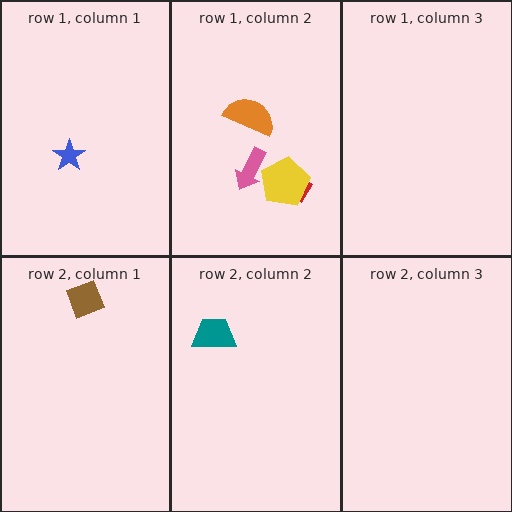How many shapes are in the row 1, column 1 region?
1.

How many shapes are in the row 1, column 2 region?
4.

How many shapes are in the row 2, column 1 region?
1.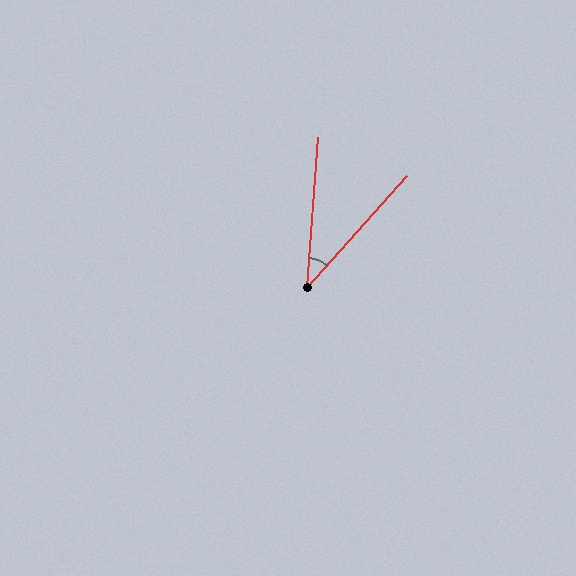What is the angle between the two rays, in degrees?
Approximately 37 degrees.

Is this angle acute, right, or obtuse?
It is acute.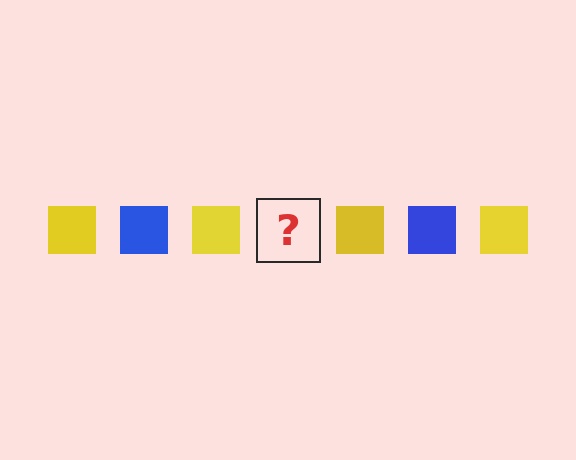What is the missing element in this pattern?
The missing element is a blue square.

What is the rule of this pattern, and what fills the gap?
The rule is that the pattern cycles through yellow, blue squares. The gap should be filled with a blue square.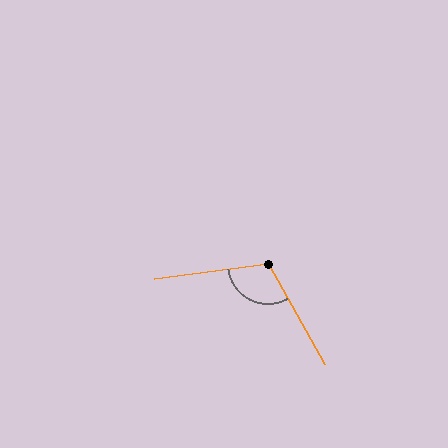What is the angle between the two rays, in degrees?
Approximately 112 degrees.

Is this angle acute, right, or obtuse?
It is obtuse.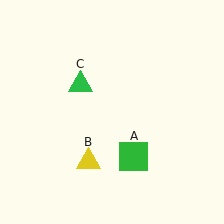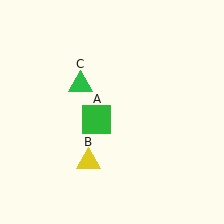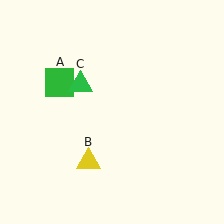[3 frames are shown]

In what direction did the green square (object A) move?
The green square (object A) moved up and to the left.